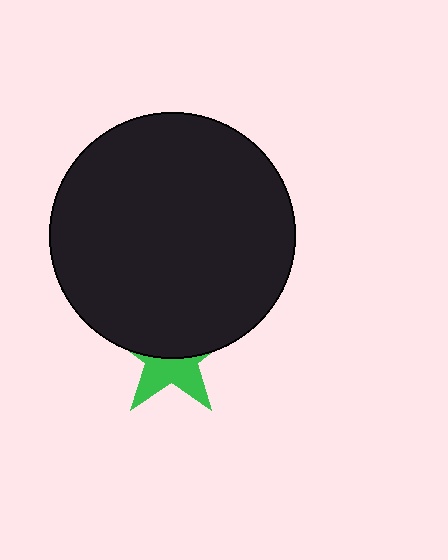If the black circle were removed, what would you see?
You would see the complete green star.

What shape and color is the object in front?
The object in front is a black circle.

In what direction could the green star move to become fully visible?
The green star could move down. That would shift it out from behind the black circle entirely.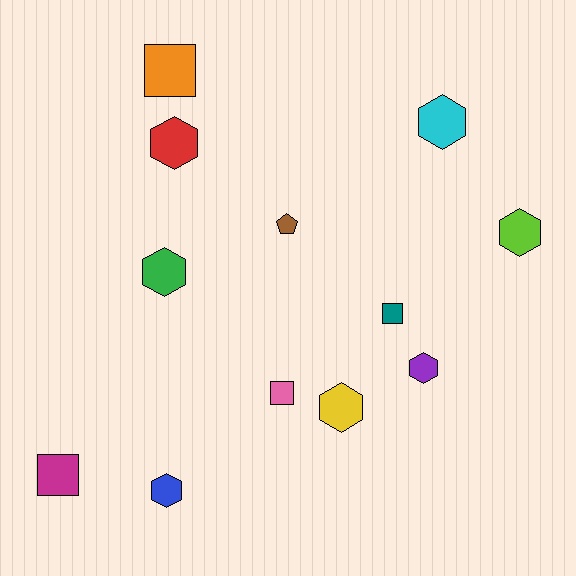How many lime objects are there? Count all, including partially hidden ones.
There is 1 lime object.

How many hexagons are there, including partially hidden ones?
There are 7 hexagons.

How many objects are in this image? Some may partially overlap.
There are 12 objects.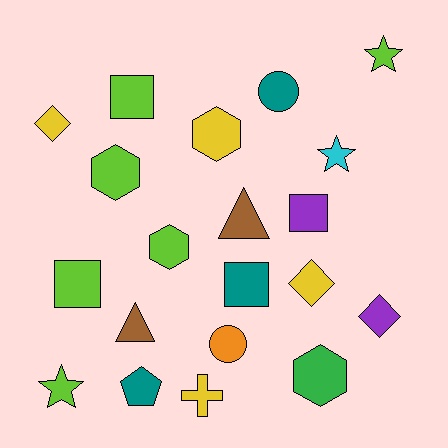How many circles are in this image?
There are 2 circles.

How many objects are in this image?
There are 20 objects.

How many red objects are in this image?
There are no red objects.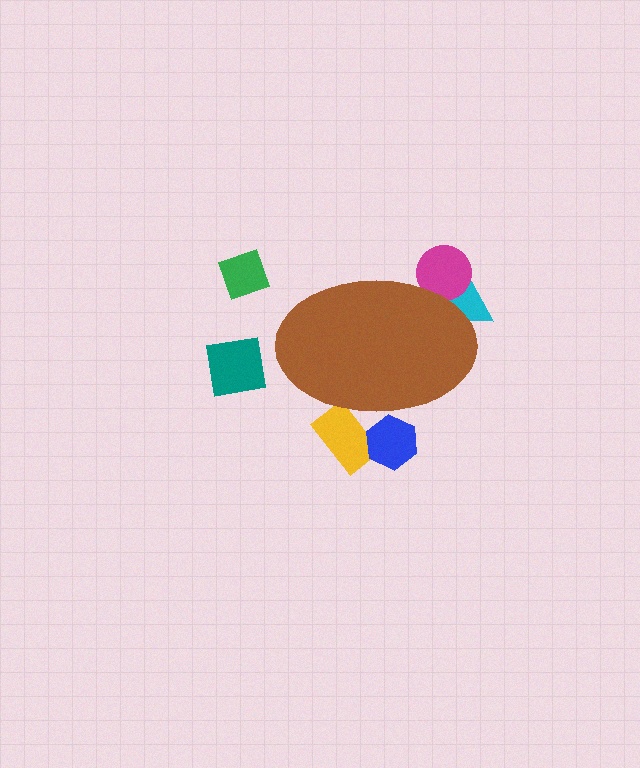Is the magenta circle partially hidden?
Yes, the magenta circle is partially hidden behind the brown ellipse.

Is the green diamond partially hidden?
No, the green diamond is fully visible.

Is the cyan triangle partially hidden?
Yes, the cyan triangle is partially hidden behind the brown ellipse.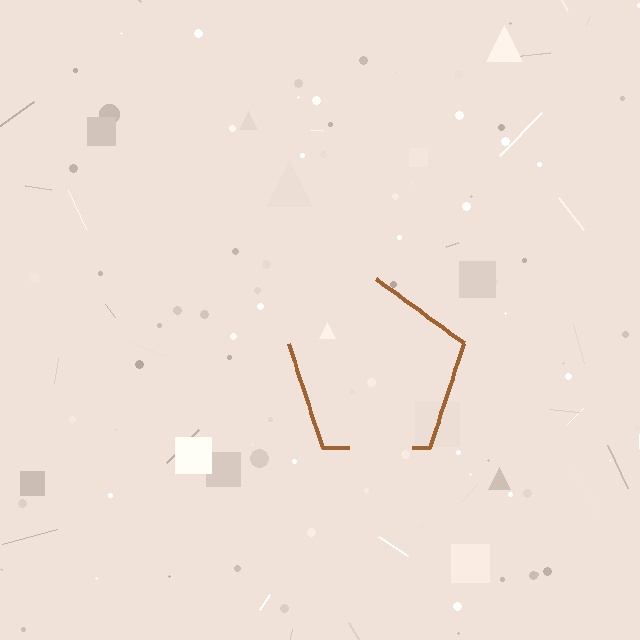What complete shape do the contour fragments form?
The contour fragments form a pentagon.